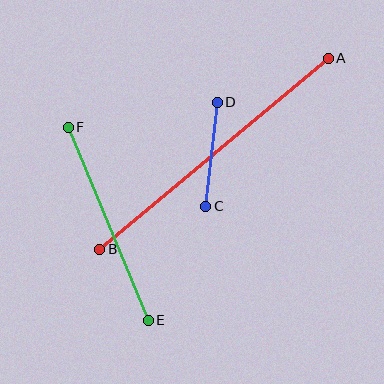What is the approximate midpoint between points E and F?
The midpoint is at approximately (108, 224) pixels.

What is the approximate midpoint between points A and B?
The midpoint is at approximately (214, 154) pixels.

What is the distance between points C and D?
The distance is approximately 105 pixels.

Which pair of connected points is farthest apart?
Points A and B are farthest apart.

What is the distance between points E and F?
The distance is approximately 209 pixels.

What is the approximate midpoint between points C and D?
The midpoint is at approximately (211, 154) pixels.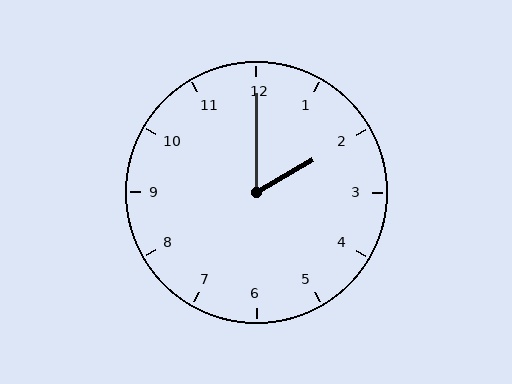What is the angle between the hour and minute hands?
Approximately 60 degrees.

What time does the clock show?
2:00.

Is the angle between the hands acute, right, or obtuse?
It is acute.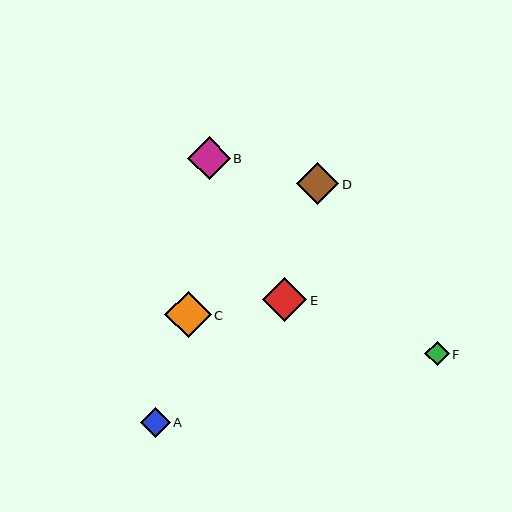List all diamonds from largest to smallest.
From largest to smallest: C, E, B, D, A, F.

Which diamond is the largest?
Diamond C is the largest with a size of approximately 46 pixels.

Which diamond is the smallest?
Diamond F is the smallest with a size of approximately 24 pixels.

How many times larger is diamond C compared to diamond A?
Diamond C is approximately 1.5 times the size of diamond A.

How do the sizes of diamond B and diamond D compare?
Diamond B and diamond D are approximately the same size.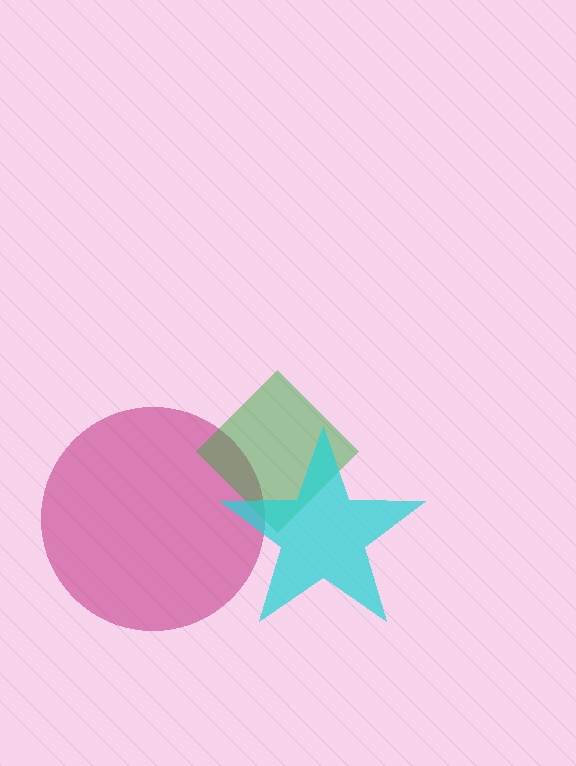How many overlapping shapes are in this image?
There are 3 overlapping shapes in the image.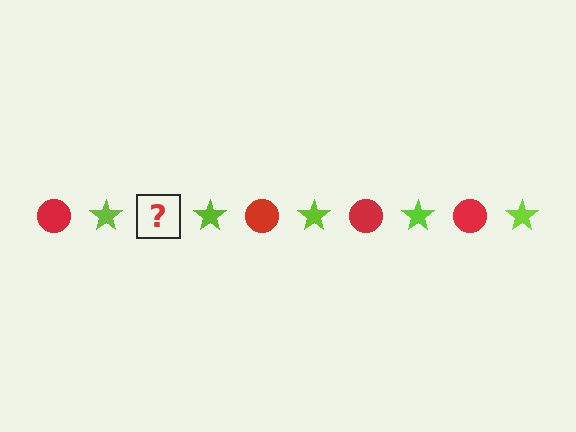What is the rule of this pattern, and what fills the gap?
The rule is that the pattern alternates between red circle and lime star. The gap should be filled with a red circle.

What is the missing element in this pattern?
The missing element is a red circle.